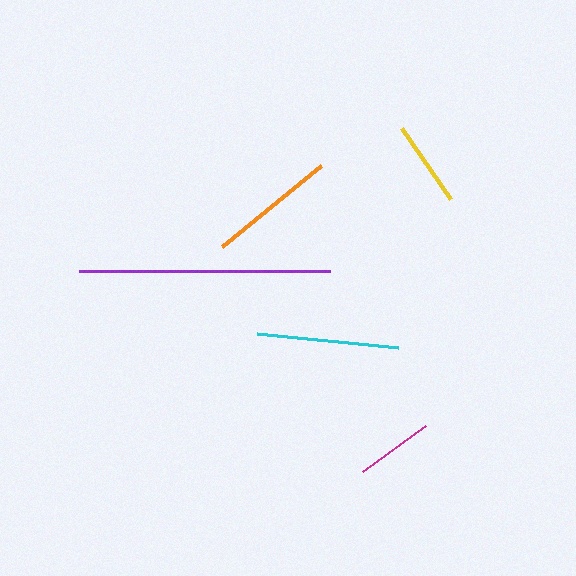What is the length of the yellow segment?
The yellow segment is approximately 86 pixels long.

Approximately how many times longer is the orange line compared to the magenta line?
The orange line is approximately 1.6 times the length of the magenta line.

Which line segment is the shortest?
The magenta line is the shortest at approximately 78 pixels.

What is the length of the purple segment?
The purple segment is approximately 251 pixels long.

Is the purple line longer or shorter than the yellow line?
The purple line is longer than the yellow line.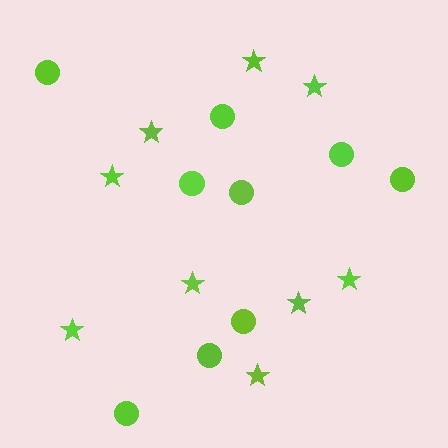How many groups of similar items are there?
There are 2 groups: one group of circles (9) and one group of stars (9).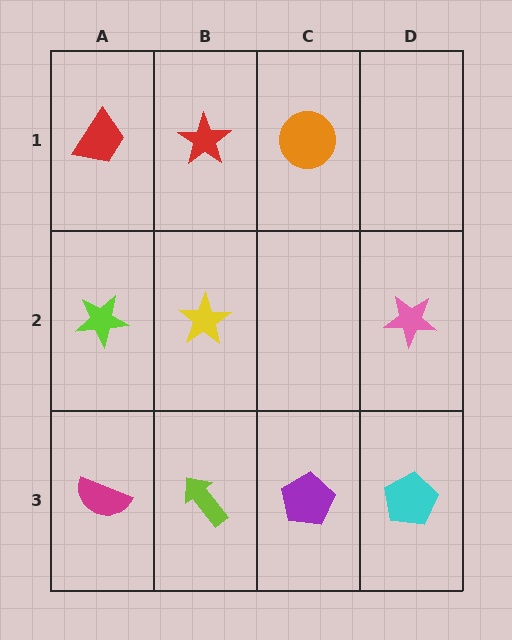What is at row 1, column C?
An orange circle.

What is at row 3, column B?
A lime arrow.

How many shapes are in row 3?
4 shapes.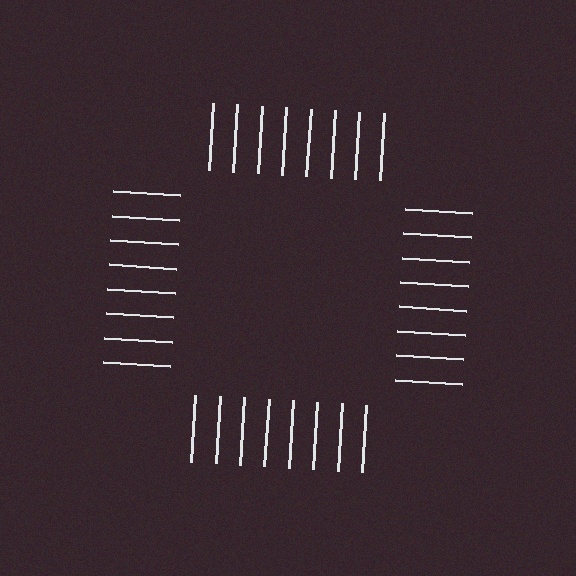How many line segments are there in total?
32 — 8 along each of the 4 edges.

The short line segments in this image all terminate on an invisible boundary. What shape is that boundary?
An illusory square — the line segments terminate on its edges but no continuous stroke is drawn.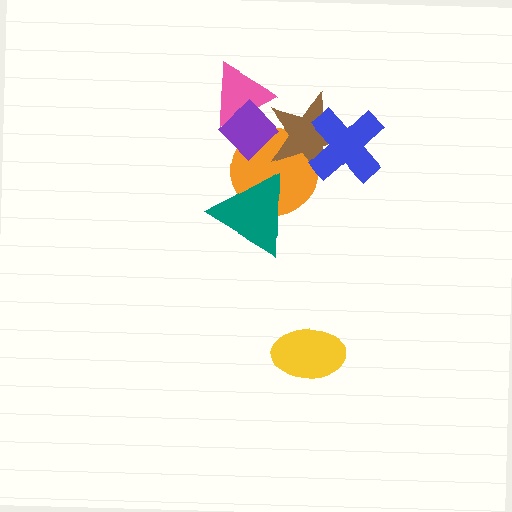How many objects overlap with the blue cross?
1 object overlaps with the blue cross.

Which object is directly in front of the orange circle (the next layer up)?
The brown star is directly in front of the orange circle.